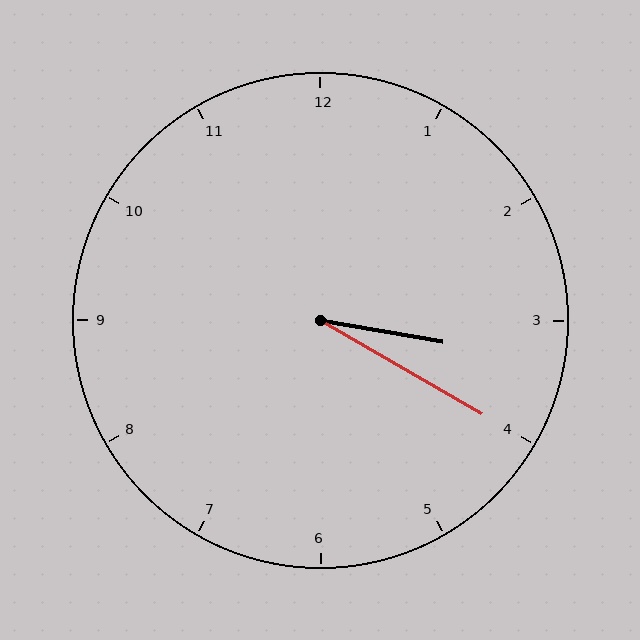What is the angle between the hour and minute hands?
Approximately 20 degrees.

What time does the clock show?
3:20.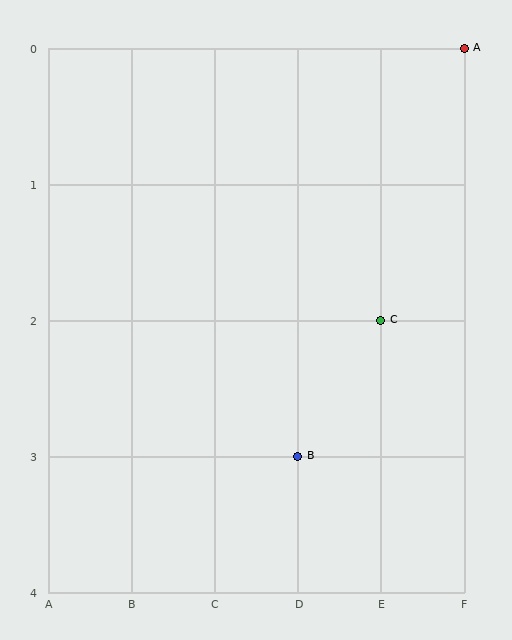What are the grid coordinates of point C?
Point C is at grid coordinates (E, 2).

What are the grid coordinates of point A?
Point A is at grid coordinates (F, 0).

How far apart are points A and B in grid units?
Points A and B are 2 columns and 3 rows apart (about 3.6 grid units diagonally).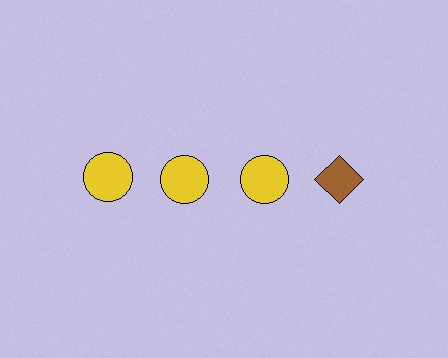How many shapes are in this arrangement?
There are 4 shapes arranged in a grid pattern.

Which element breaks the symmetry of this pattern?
The brown diamond in the top row, second from right column breaks the symmetry. All other shapes are yellow circles.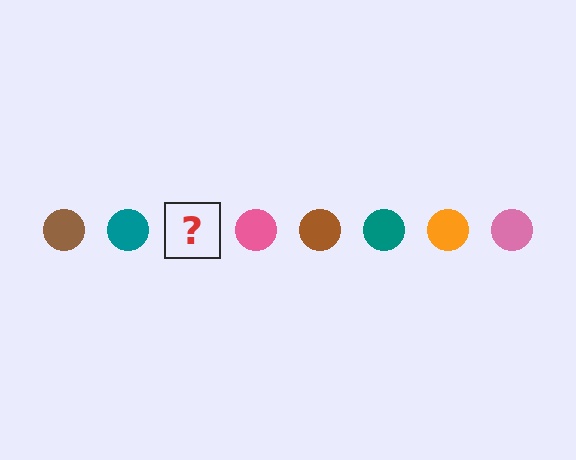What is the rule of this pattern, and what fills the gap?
The rule is that the pattern cycles through brown, teal, orange, pink circles. The gap should be filled with an orange circle.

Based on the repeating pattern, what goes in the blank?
The blank should be an orange circle.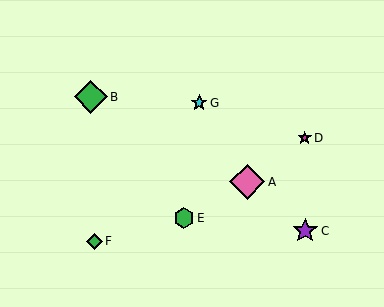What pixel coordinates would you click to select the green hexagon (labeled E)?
Click at (184, 218) to select the green hexagon E.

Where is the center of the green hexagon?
The center of the green hexagon is at (184, 218).